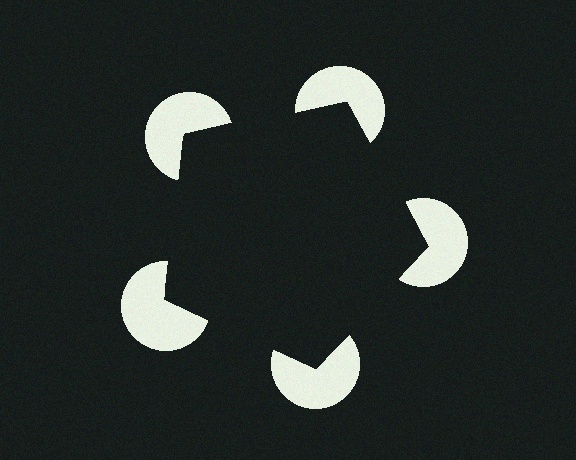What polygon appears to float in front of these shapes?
An illusory pentagon — its edges are inferred from the aligned wedge cuts in the pac-man discs, not physically drawn.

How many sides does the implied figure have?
5 sides.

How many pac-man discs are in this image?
There are 5 — one at each vertex of the illusory pentagon.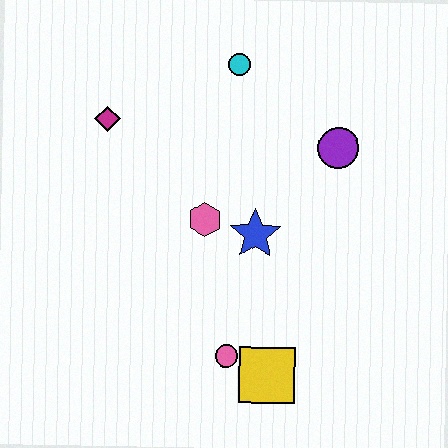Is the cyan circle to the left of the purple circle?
Yes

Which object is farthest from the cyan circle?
The yellow square is farthest from the cyan circle.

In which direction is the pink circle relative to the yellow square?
The pink circle is to the left of the yellow square.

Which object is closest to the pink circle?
The yellow square is closest to the pink circle.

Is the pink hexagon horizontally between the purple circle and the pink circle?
No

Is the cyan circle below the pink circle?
No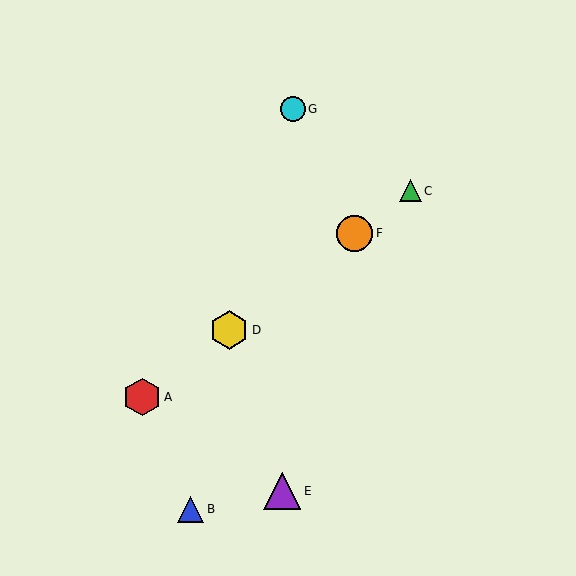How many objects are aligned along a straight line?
4 objects (A, C, D, F) are aligned along a straight line.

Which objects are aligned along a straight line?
Objects A, C, D, F are aligned along a straight line.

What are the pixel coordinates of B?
Object B is at (191, 509).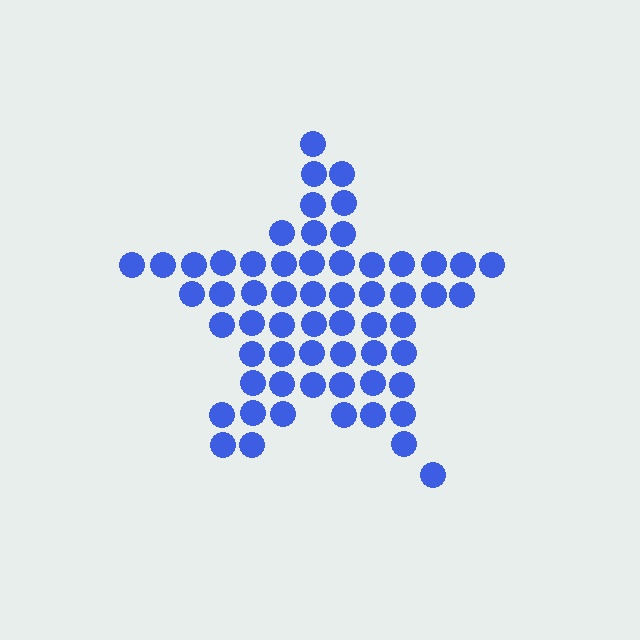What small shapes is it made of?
It is made of small circles.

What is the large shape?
The large shape is a star.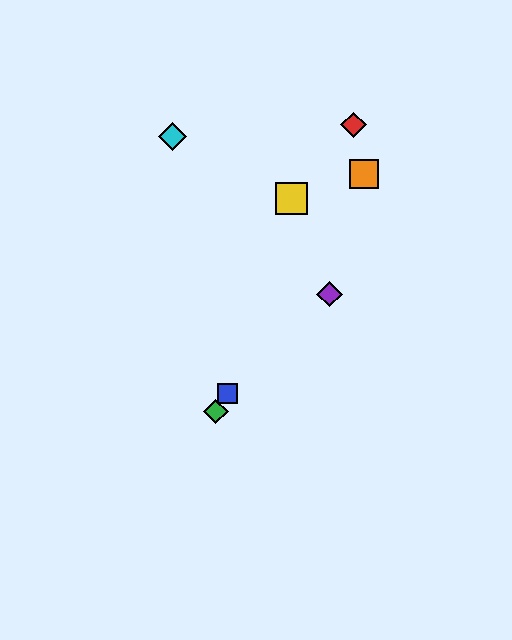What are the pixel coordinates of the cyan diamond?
The cyan diamond is at (172, 137).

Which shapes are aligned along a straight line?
The blue square, the green diamond, the orange square are aligned along a straight line.